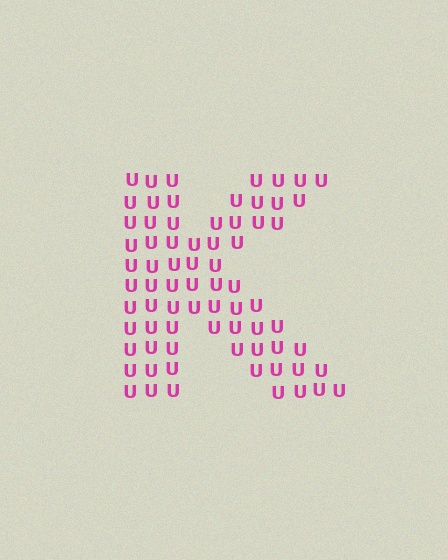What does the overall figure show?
The overall figure shows the letter K.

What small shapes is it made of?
It is made of small letter U's.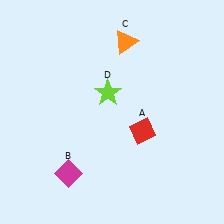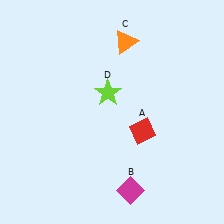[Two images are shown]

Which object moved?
The magenta diamond (B) moved right.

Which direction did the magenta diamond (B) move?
The magenta diamond (B) moved right.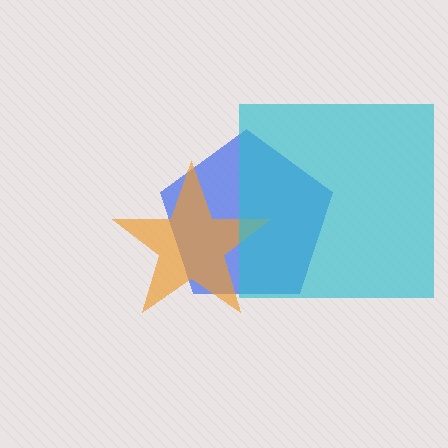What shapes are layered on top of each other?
The layered shapes are: a blue pentagon, an orange star, a cyan square.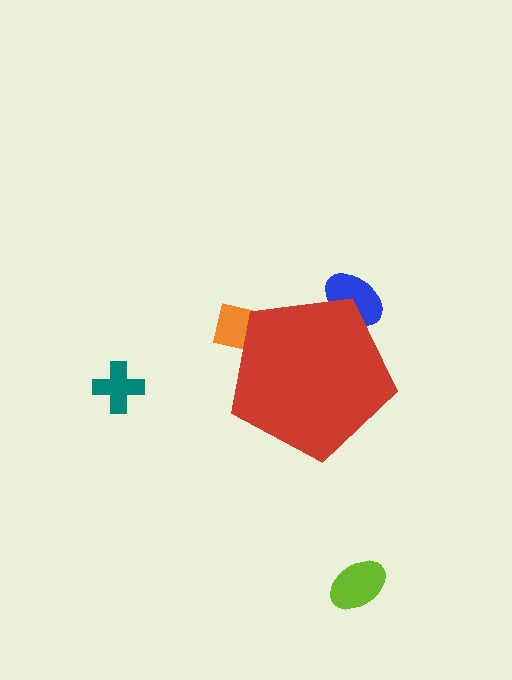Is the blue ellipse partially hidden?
Yes, the blue ellipse is partially hidden behind the red pentagon.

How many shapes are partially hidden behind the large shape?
2 shapes are partially hidden.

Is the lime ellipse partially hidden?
No, the lime ellipse is fully visible.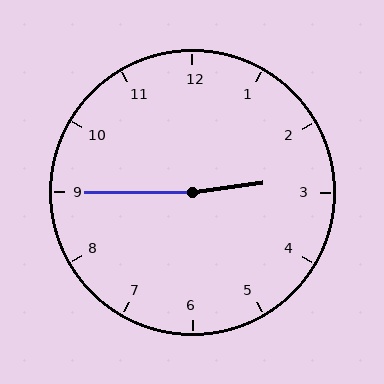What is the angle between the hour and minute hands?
Approximately 172 degrees.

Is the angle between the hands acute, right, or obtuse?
It is obtuse.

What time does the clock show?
2:45.